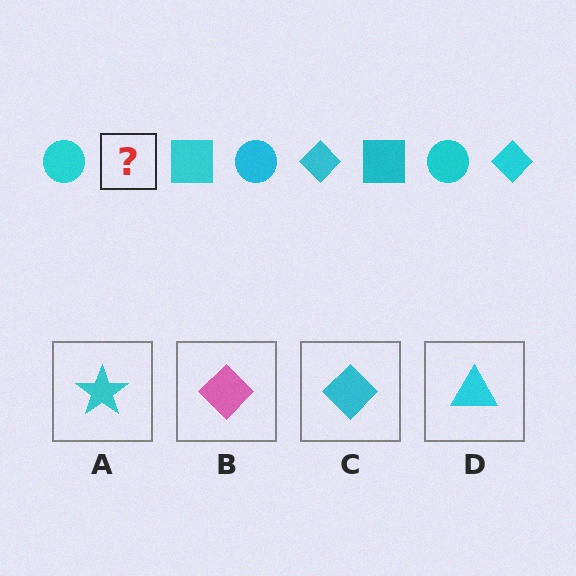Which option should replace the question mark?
Option C.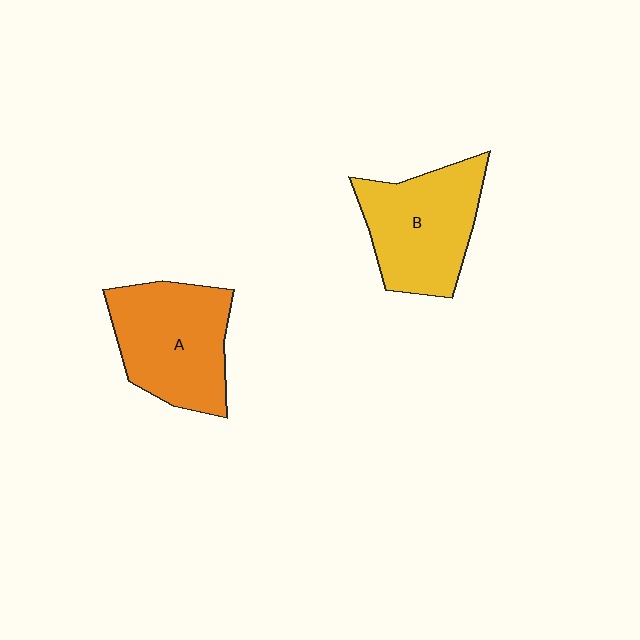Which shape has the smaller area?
Shape B (yellow).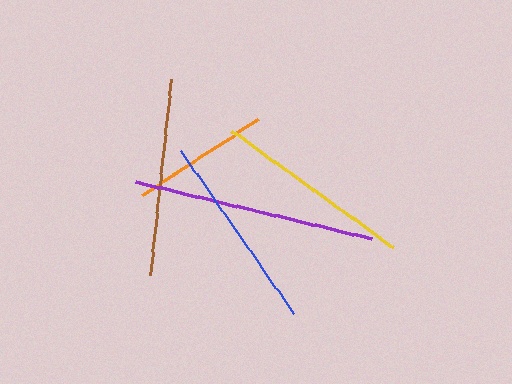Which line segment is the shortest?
The orange line is the shortest at approximately 139 pixels.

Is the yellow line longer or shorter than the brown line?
The yellow line is longer than the brown line.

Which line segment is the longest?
The purple line is the longest at approximately 243 pixels.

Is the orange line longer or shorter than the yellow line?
The yellow line is longer than the orange line.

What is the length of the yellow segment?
The yellow segment is approximately 200 pixels long.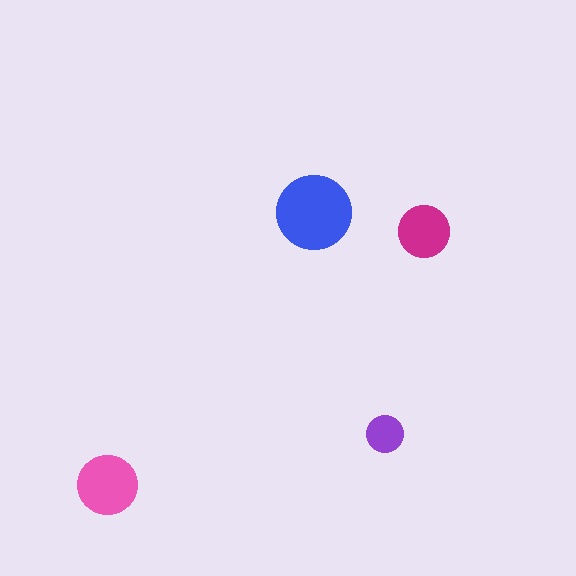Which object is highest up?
The blue circle is topmost.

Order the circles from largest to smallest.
the blue one, the pink one, the magenta one, the purple one.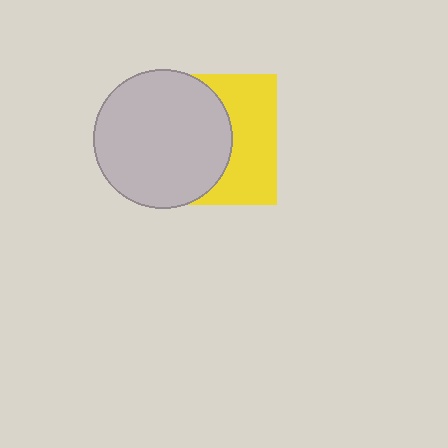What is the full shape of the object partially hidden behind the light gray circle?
The partially hidden object is a yellow square.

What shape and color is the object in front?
The object in front is a light gray circle.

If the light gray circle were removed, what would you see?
You would see the complete yellow square.